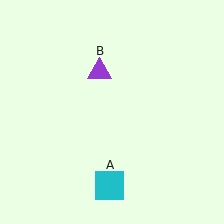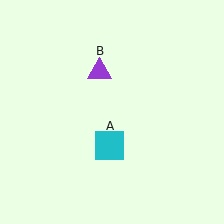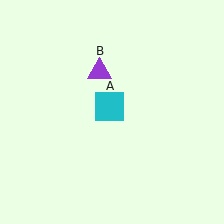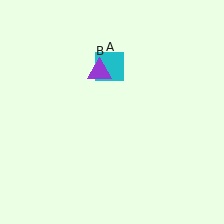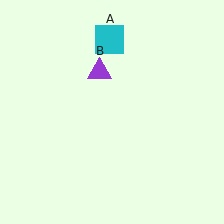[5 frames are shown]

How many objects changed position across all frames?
1 object changed position: cyan square (object A).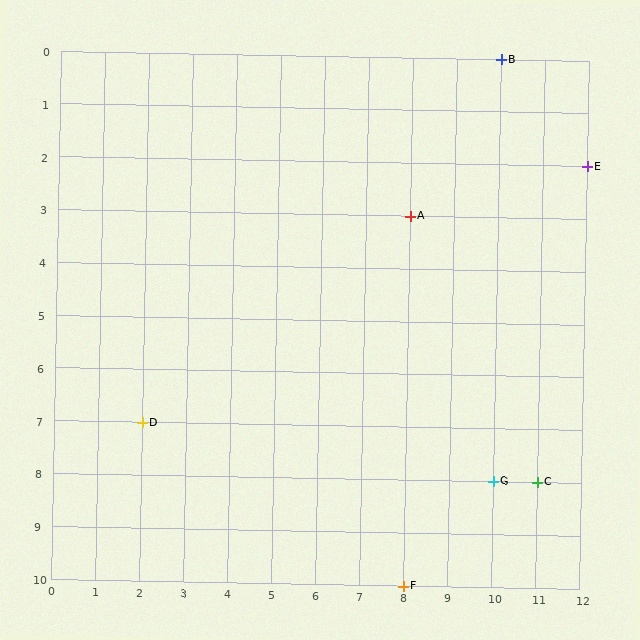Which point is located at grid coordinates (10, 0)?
Point B is at (10, 0).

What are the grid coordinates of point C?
Point C is at grid coordinates (11, 8).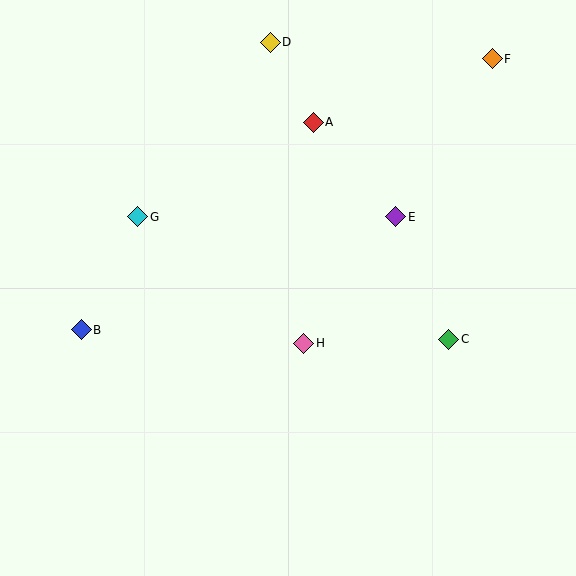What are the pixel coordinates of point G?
Point G is at (138, 217).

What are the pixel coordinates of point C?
Point C is at (449, 339).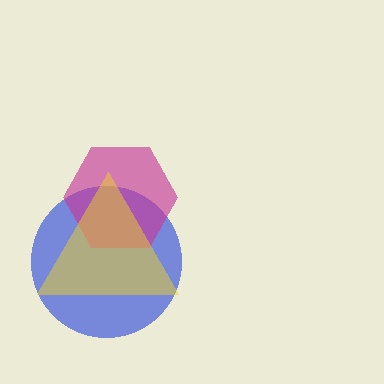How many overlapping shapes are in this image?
There are 3 overlapping shapes in the image.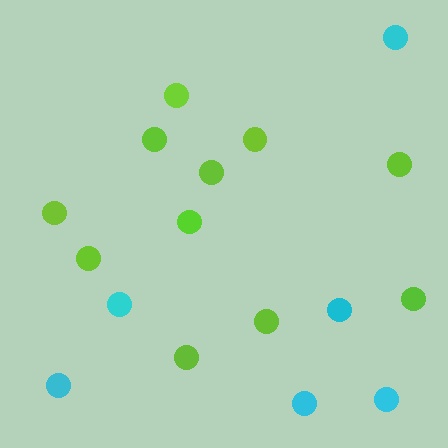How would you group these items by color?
There are 2 groups: one group of cyan circles (6) and one group of lime circles (11).